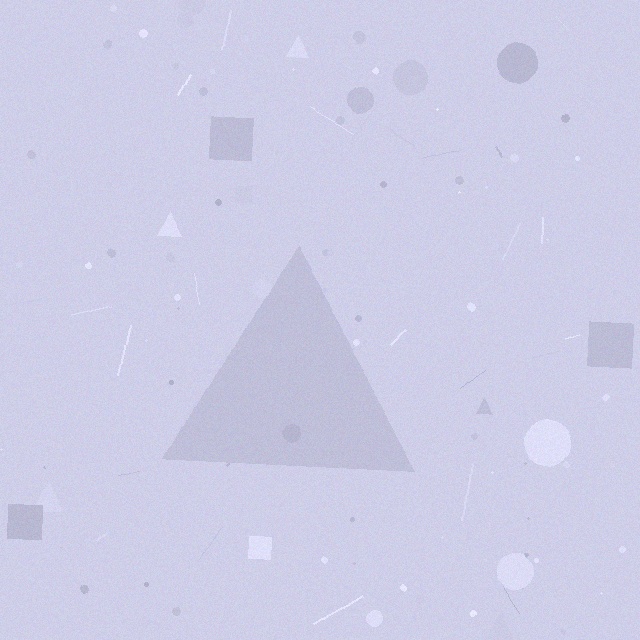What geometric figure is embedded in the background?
A triangle is embedded in the background.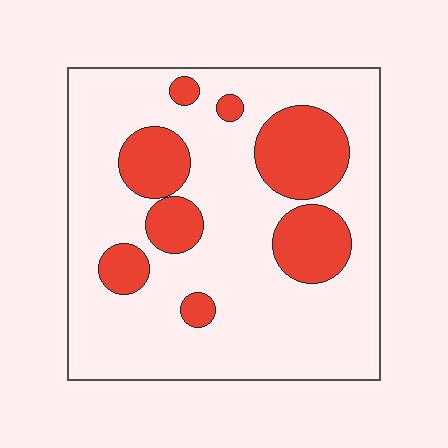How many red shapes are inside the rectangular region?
8.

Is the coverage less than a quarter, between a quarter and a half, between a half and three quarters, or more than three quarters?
Less than a quarter.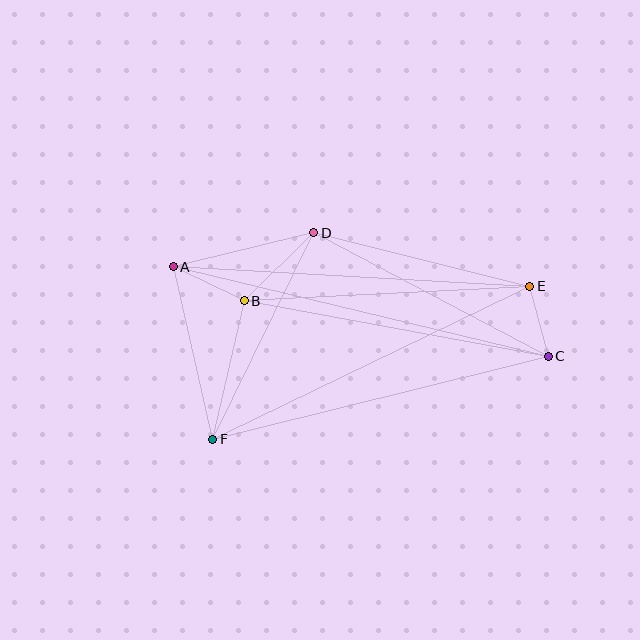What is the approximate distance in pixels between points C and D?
The distance between C and D is approximately 265 pixels.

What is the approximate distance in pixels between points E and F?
The distance between E and F is approximately 352 pixels.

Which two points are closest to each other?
Points C and E are closest to each other.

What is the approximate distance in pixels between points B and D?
The distance between B and D is approximately 98 pixels.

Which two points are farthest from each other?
Points A and C are farthest from each other.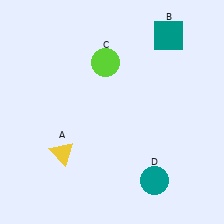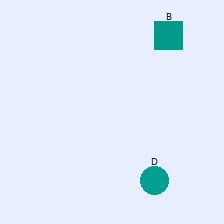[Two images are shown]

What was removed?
The lime circle (C), the yellow triangle (A) were removed in Image 2.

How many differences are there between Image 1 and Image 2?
There are 2 differences between the two images.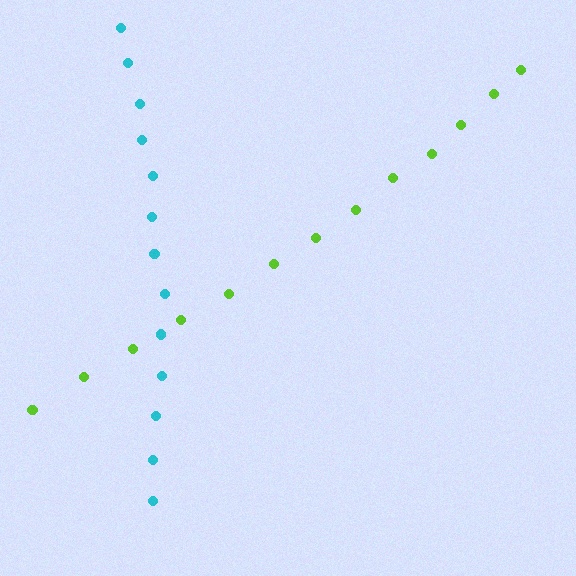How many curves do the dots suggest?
There are 2 distinct paths.